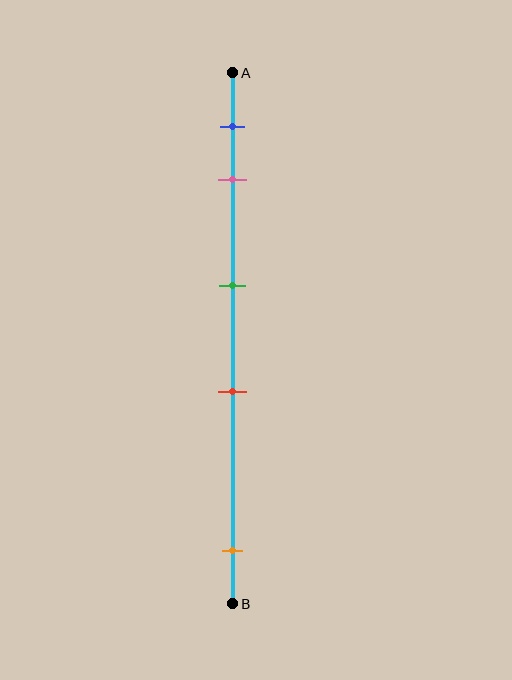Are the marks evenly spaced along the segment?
No, the marks are not evenly spaced.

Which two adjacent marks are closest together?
The blue and pink marks are the closest adjacent pair.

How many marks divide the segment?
There are 5 marks dividing the segment.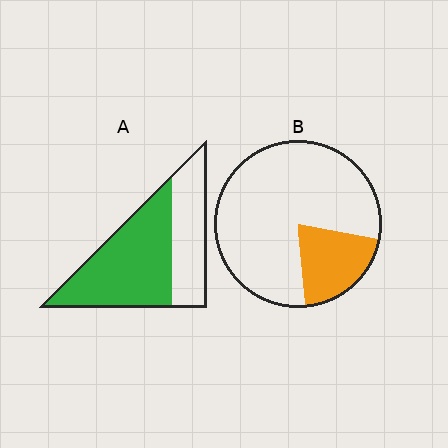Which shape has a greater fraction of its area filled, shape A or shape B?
Shape A.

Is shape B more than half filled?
No.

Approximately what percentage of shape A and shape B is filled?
A is approximately 65% and B is approximately 20%.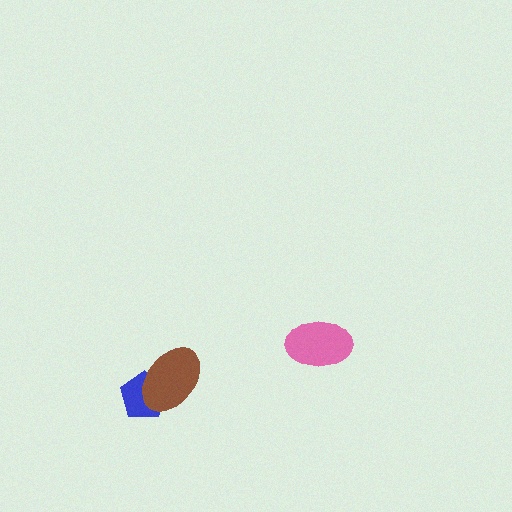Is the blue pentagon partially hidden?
Yes, it is partially covered by another shape.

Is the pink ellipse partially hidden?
No, no other shape covers it.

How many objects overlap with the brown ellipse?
1 object overlaps with the brown ellipse.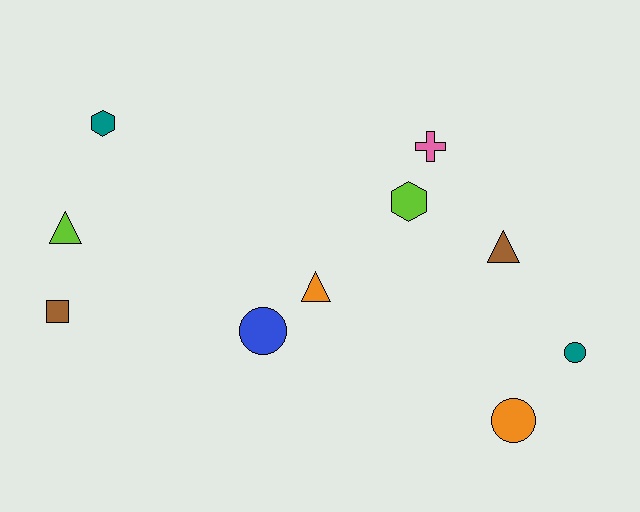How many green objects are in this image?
There are no green objects.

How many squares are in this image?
There is 1 square.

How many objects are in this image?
There are 10 objects.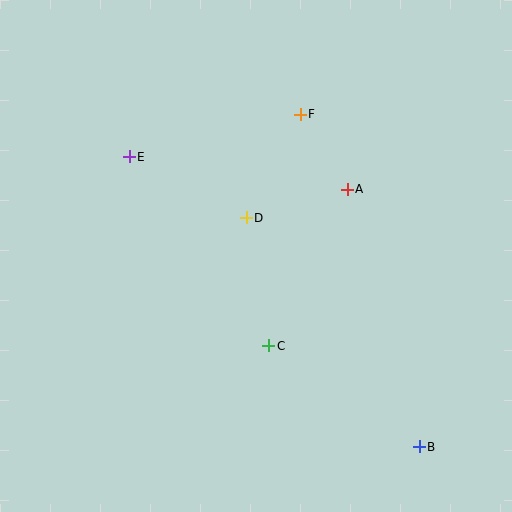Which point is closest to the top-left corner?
Point E is closest to the top-left corner.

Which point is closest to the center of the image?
Point D at (246, 218) is closest to the center.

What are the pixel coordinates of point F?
Point F is at (300, 114).